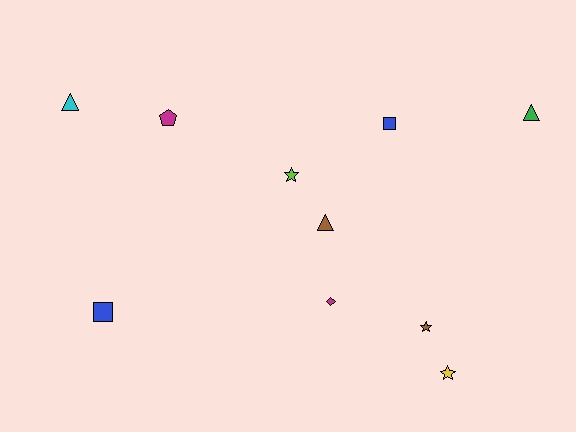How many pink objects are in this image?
There are no pink objects.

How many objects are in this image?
There are 10 objects.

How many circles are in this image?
There are no circles.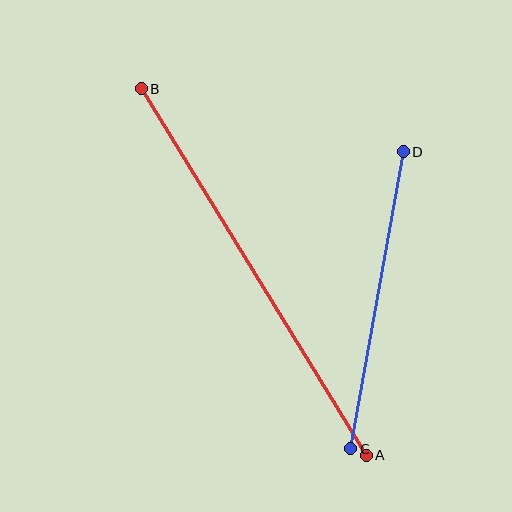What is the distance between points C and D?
The distance is approximately 302 pixels.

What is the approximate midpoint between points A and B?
The midpoint is at approximately (254, 272) pixels.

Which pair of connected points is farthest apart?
Points A and B are farthest apart.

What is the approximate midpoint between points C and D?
The midpoint is at approximately (377, 300) pixels.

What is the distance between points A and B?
The distance is approximately 430 pixels.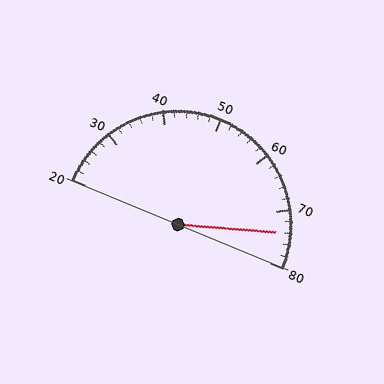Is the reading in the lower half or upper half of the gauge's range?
The reading is in the upper half of the range (20 to 80).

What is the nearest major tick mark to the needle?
The nearest major tick mark is 70.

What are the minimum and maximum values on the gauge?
The gauge ranges from 20 to 80.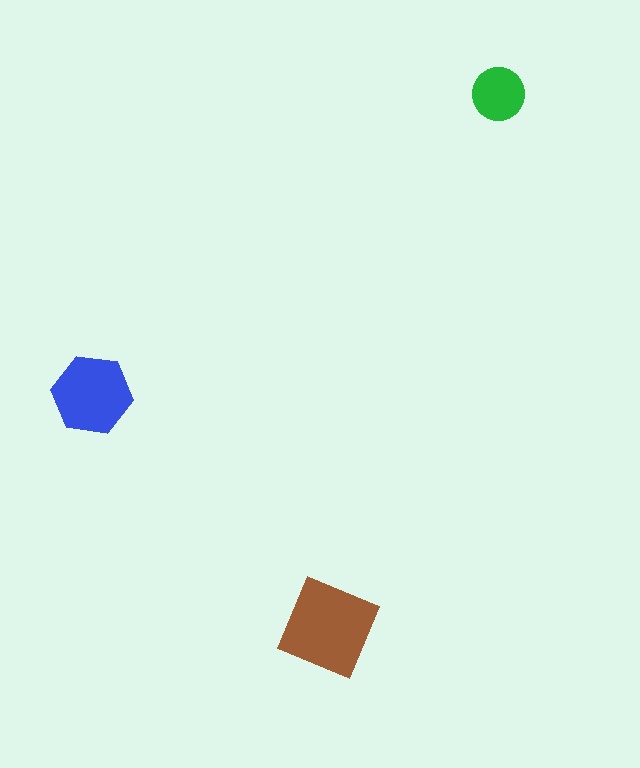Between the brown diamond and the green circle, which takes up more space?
The brown diamond.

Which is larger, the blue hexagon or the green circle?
The blue hexagon.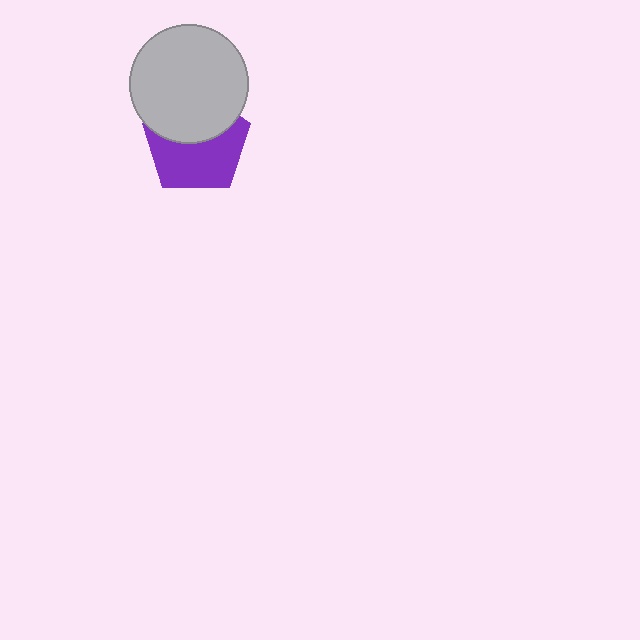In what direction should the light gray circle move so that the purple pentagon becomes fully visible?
The light gray circle should move up. That is the shortest direction to clear the overlap and leave the purple pentagon fully visible.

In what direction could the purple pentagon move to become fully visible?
The purple pentagon could move down. That would shift it out from behind the light gray circle entirely.